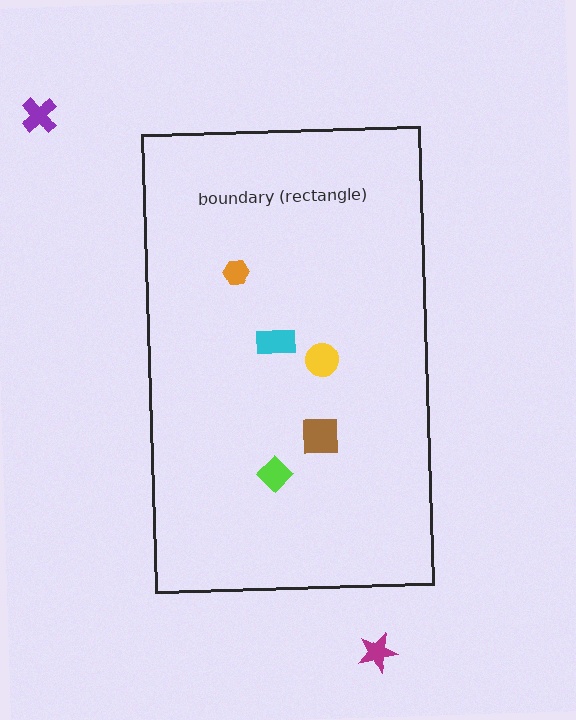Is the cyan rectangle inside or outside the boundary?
Inside.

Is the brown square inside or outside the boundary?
Inside.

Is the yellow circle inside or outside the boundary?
Inside.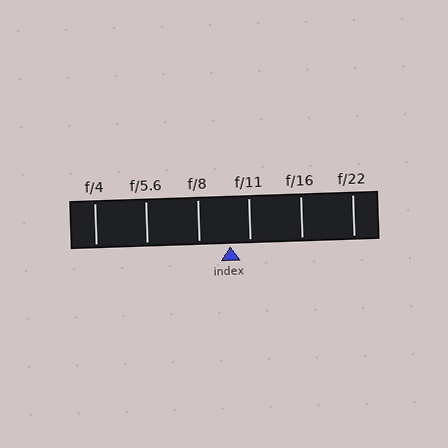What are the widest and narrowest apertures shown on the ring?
The widest aperture shown is f/4 and the narrowest is f/22.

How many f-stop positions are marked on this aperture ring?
There are 6 f-stop positions marked.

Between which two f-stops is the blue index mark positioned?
The index mark is between f/8 and f/11.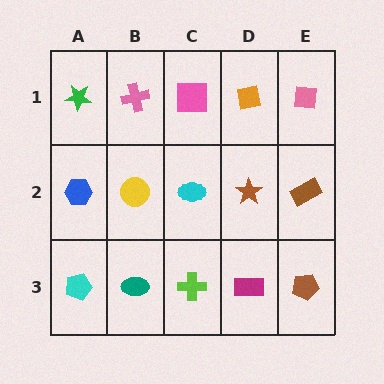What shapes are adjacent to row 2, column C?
A pink square (row 1, column C), a lime cross (row 3, column C), a yellow circle (row 2, column B), a brown star (row 2, column D).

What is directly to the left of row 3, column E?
A magenta rectangle.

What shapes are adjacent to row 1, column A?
A blue hexagon (row 2, column A), a pink cross (row 1, column B).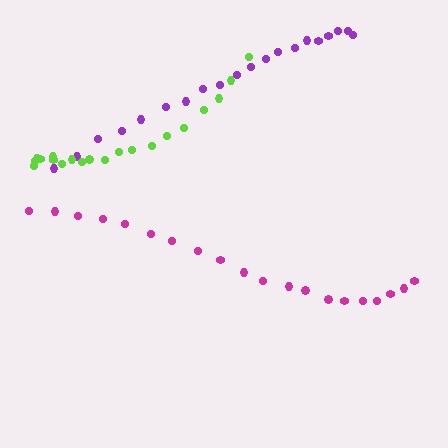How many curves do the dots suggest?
There are 3 distinct paths.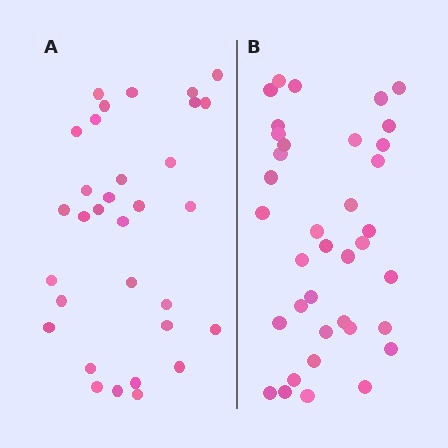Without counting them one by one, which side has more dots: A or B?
Region B (the right region) has more dots.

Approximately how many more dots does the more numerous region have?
Region B has about 5 more dots than region A.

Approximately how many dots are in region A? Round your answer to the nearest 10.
About 30 dots. (The exact count is 32, which rounds to 30.)